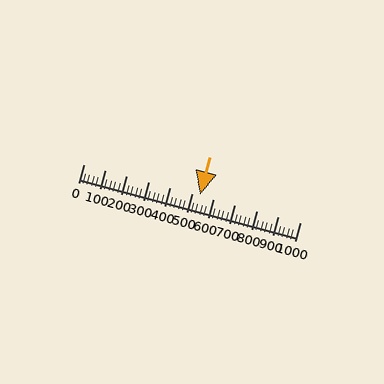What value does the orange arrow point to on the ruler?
The orange arrow points to approximately 540.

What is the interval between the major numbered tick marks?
The major tick marks are spaced 100 units apart.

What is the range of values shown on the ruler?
The ruler shows values from 0 to 1000.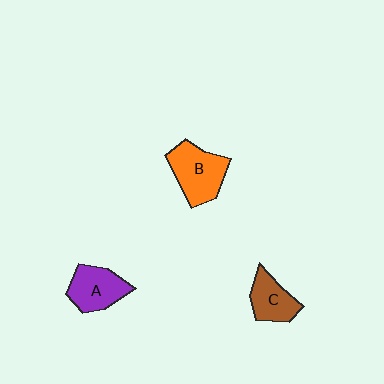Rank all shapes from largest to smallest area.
From largest to smallest: B (orange), A (purple), C (brown).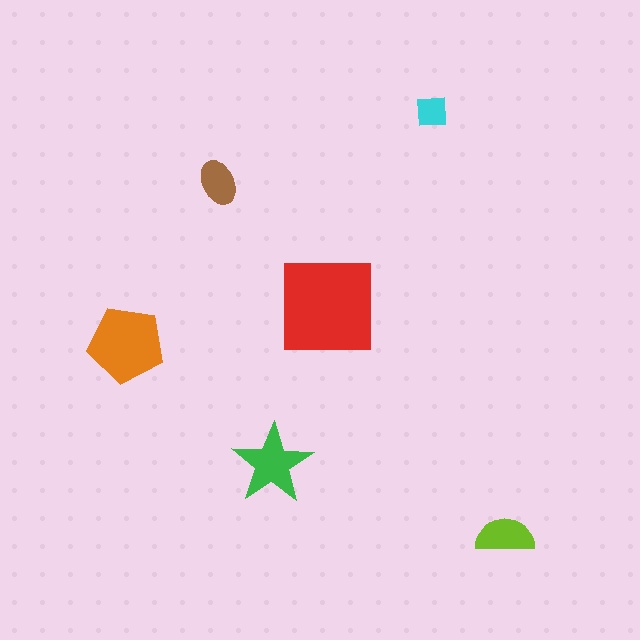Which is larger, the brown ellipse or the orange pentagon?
The orange pentagon.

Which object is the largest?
The red square.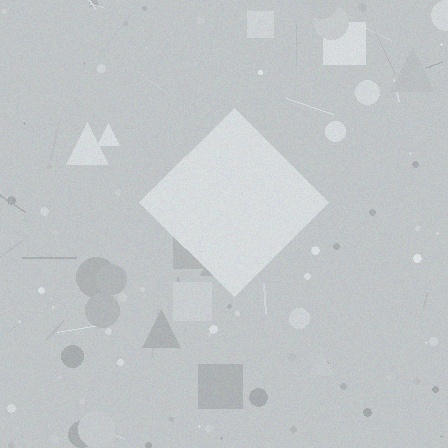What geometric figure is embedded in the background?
A diamond is embedded in the background.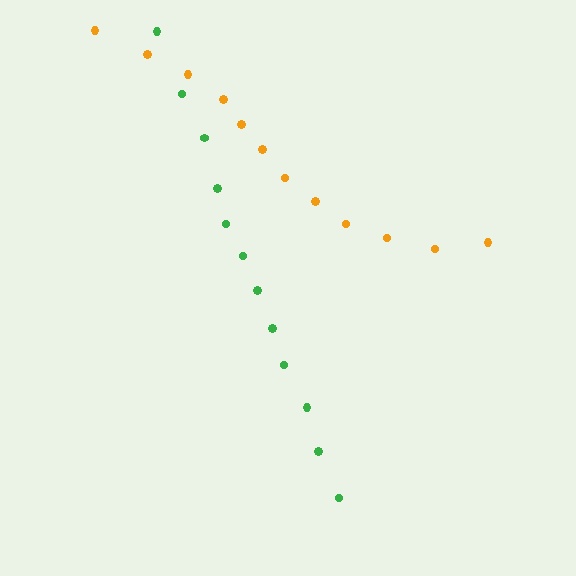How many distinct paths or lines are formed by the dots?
There are 2 distinct paths.